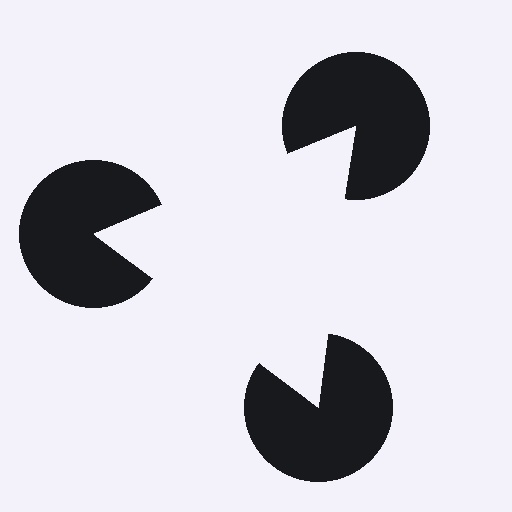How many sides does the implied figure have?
3 sides.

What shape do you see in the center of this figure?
An illusory triangle — its edges are inferred from the aligned wedge cuts in the pac-man discs, not physically drawn.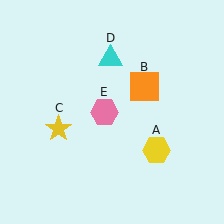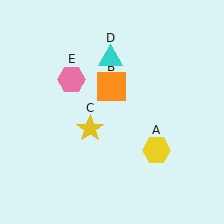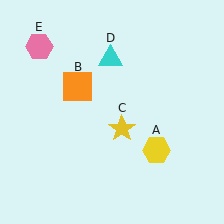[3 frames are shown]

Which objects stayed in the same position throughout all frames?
Yellow hexagon (object A) and cyan triangle (object D) remained stationary.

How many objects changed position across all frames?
3 objects changed position: orange square (object B), yellow star (object C), pink hexagon (object E).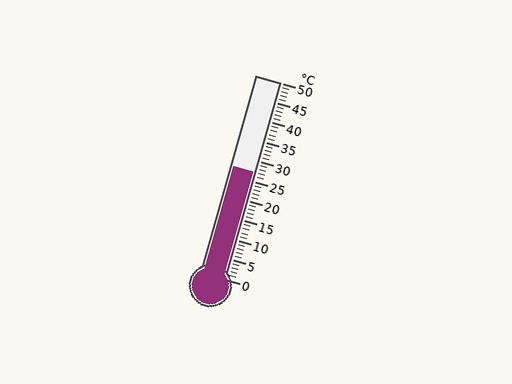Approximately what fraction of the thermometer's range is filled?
The thermometer is filled to approximately 55% of its range.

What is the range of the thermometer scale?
The thermometer scale ranges from 0°C to 50°C.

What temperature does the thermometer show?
The thermometer shows approximately 27°C.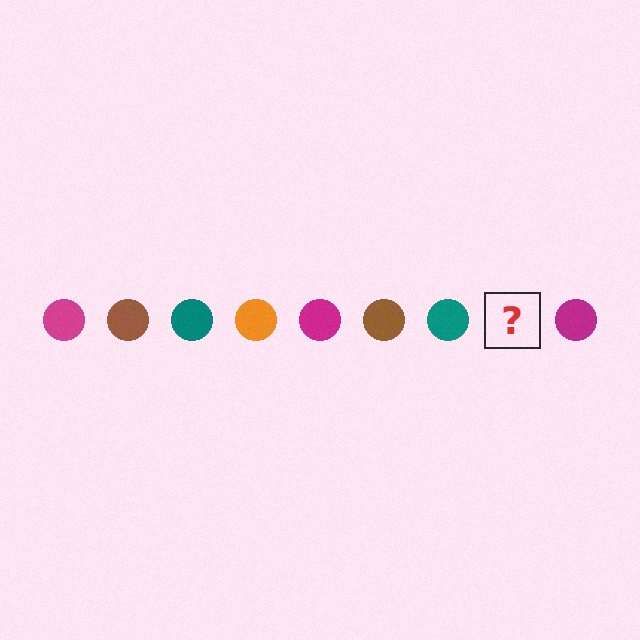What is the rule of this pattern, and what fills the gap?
The rule is that the pattern cycles through magenta, brown, teal, orange circles. The gap should be filled with an orange circle.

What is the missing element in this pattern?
The missing element is an orange circle.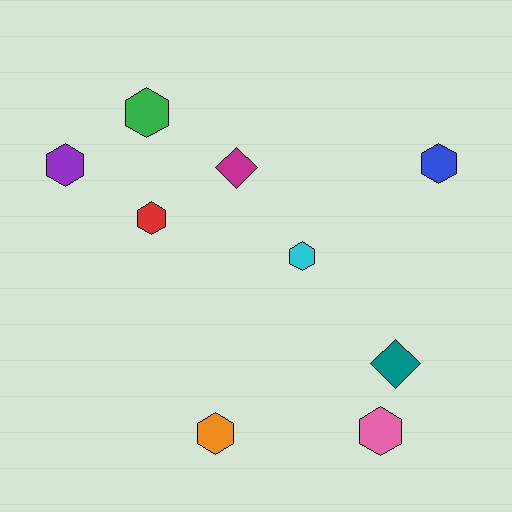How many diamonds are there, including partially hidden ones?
There are 2 diamonds.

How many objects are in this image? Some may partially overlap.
There are 9 objects.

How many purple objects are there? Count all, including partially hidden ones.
There is 1 purple object.